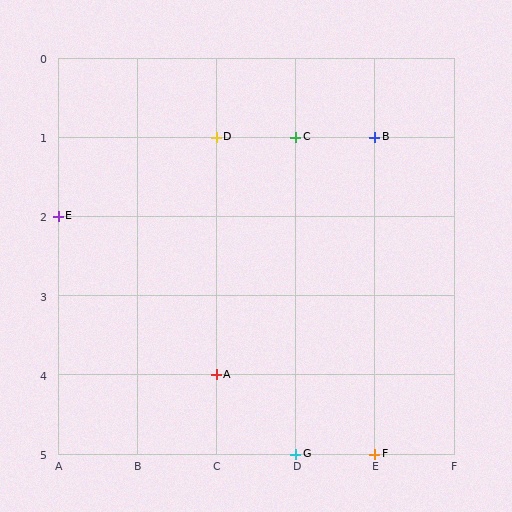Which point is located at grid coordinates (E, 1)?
Point B is at (E, 1).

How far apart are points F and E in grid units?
Points F and E are 4 columns and 3 rows apart (about 5.0 grid units diagonally).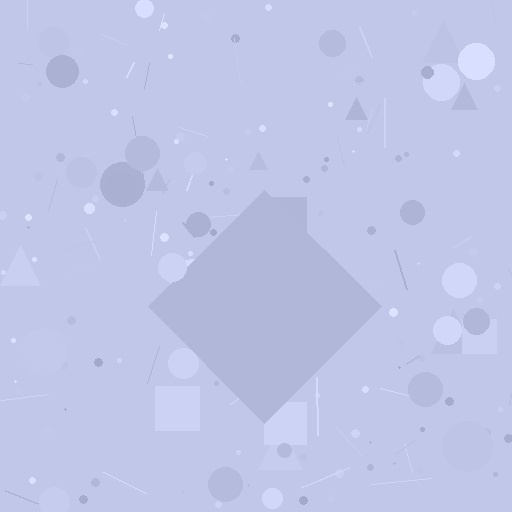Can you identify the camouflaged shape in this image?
The camouflaged shape is a diamond.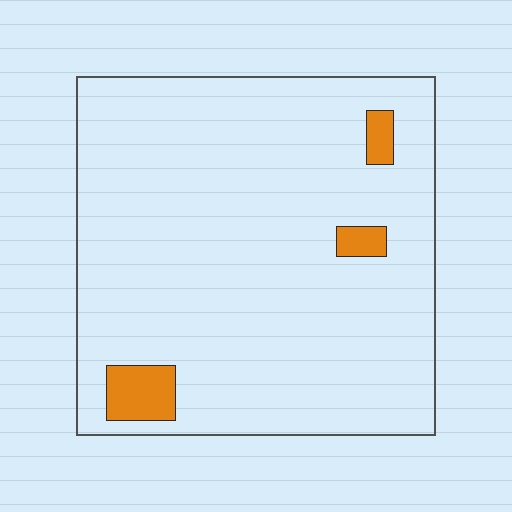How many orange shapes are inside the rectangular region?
3.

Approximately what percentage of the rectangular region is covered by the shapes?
Approximately 5%.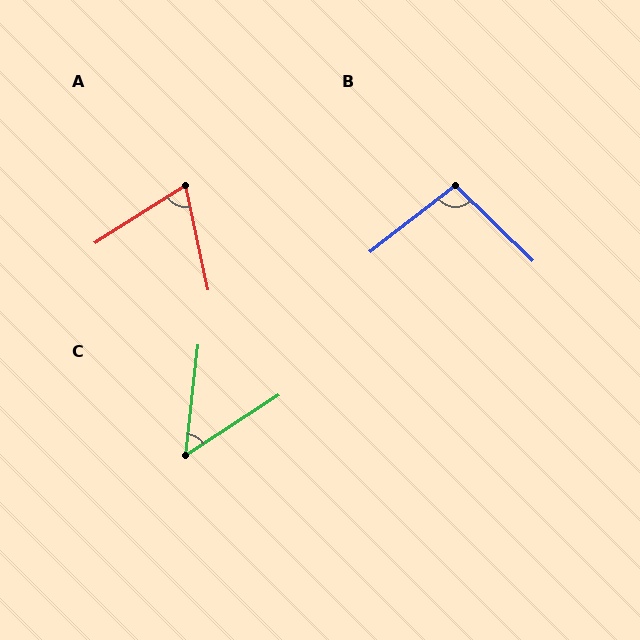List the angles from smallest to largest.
C (51°), A (70°), B (98°).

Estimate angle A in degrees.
Approximately 70 degrees.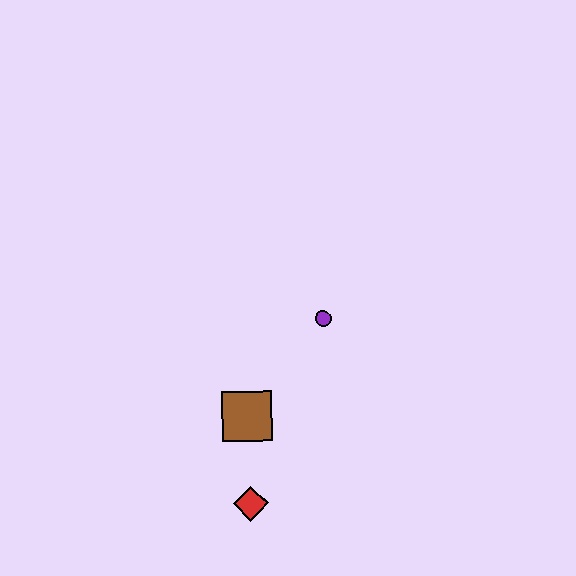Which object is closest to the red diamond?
The brown square is closest to the red diamond.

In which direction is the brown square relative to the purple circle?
The brown square is below the purple circle.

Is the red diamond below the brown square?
Yes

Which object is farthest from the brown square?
The purple circle is farthest from the brown square.